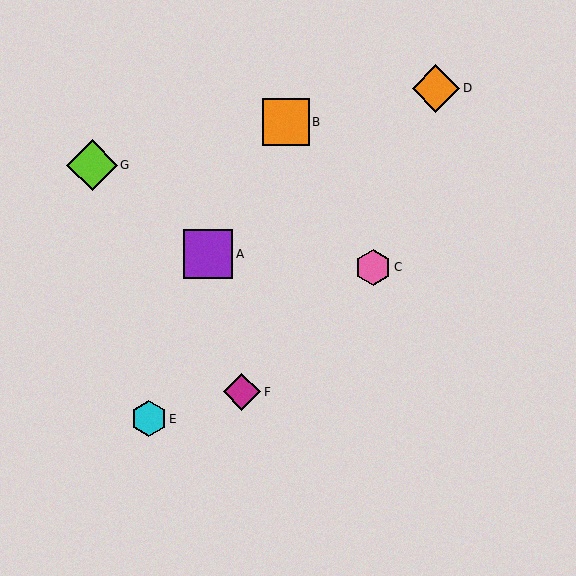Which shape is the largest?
The lime diamond (labeled G) is the largest.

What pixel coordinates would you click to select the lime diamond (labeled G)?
Click at (92, 165) to select the lime diamond G.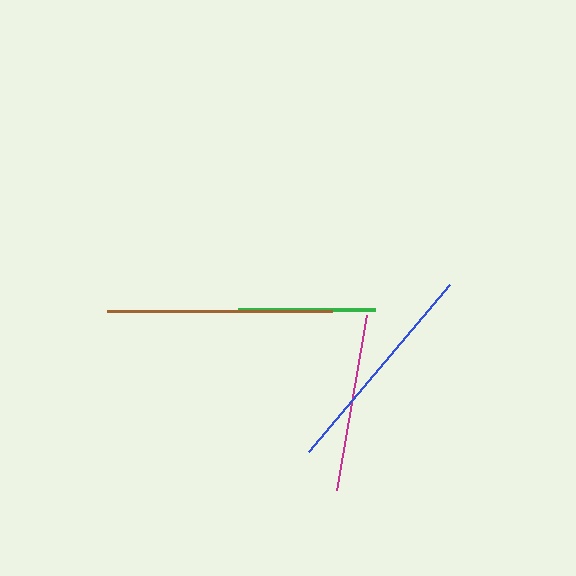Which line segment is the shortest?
The green line is the shortest at approximately 137 pixels.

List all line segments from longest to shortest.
From longest to shortest: brown, blue, magenta, green.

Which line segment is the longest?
The brown line is the longest at approximately 225 pixels.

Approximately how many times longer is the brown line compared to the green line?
The brown line is approximately 1.6 times the length of the green line.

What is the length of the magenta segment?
The magenta segment is approximately 177 pixels long.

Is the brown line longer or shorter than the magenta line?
The brown line is longer than the magenta line.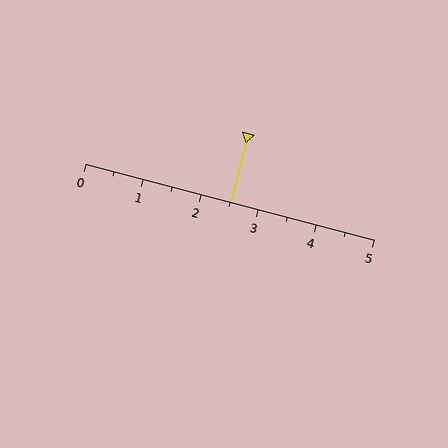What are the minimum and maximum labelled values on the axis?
The axis runs from 0 to 5.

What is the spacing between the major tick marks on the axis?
The major ticks are spaced 1 apart.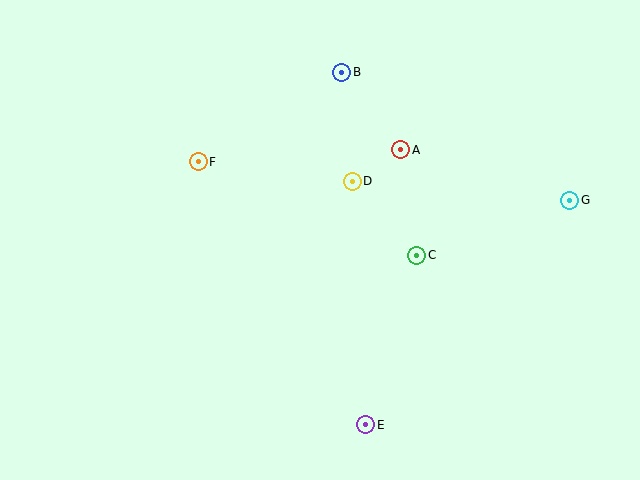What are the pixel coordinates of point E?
Point E is at (366, 425).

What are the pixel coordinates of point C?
Point C is at (417, 255).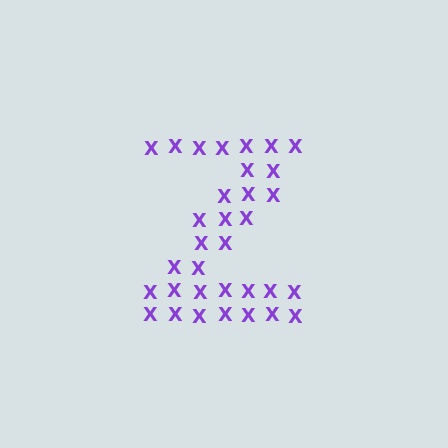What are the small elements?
The small elements are letter X's.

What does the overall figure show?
The overall figure shows the letter Z.